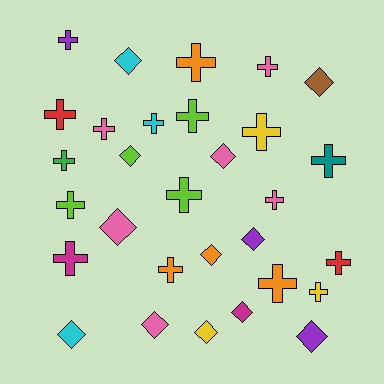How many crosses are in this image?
There are 18 crosses.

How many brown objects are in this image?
There is 1 brown object.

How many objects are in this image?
There are 30 objects.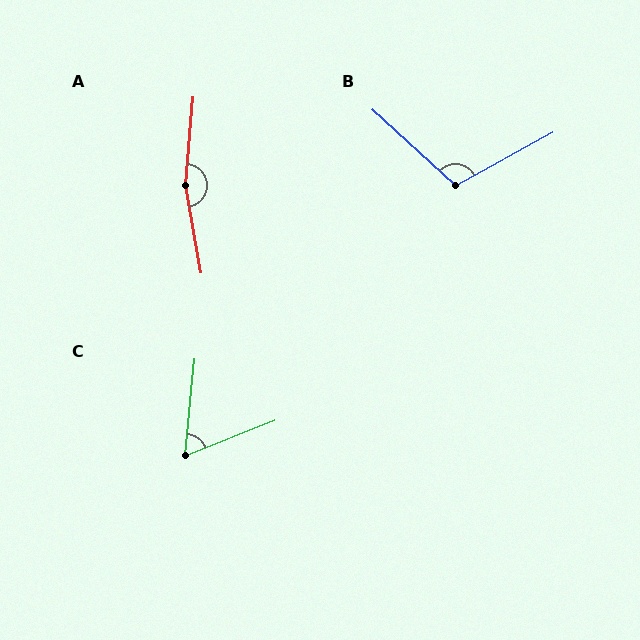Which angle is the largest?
A, at approximately 165 degrees.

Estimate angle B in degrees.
Approximately 109 degrees.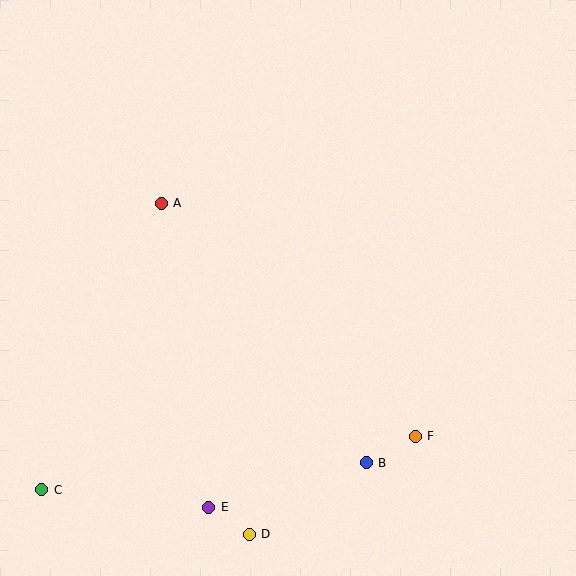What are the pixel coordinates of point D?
Point D is at (249, 534).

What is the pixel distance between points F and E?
The distance between F and E is 218 pixels.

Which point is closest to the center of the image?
Point A at (161, 203) is closest to the center.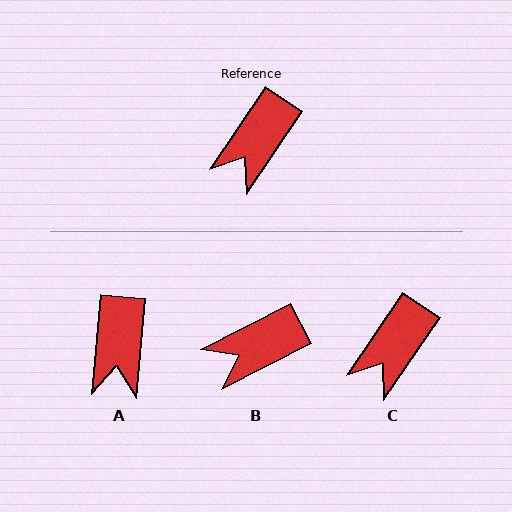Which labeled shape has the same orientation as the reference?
C.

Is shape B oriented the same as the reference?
No, it is off by about 29 degrees.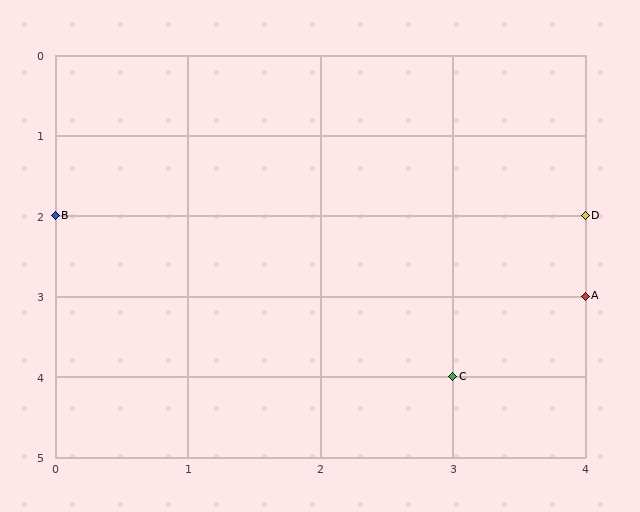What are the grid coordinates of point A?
Point A is at grid coordinates (4, 3).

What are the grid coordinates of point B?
Point B is at grid coordinates (0, 2).